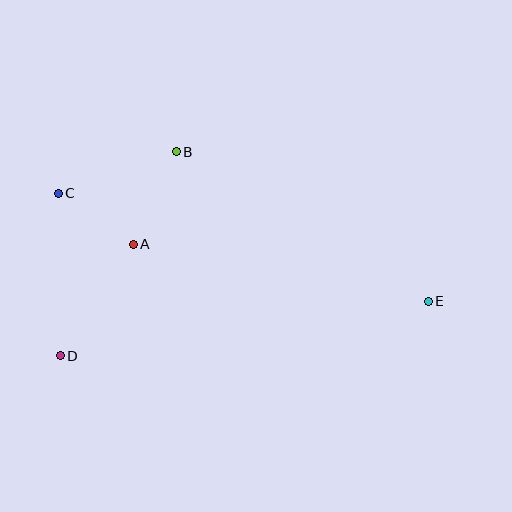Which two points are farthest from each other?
Points C and E are farthest from each other.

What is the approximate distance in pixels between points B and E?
The distance between B and E is approximately 293 pixels.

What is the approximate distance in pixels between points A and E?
The distance between A and E is approximately 300 pixels.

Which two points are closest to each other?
Points A and C are closest to each other.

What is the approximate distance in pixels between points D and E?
The distance between D and E is approximately 372 pixels.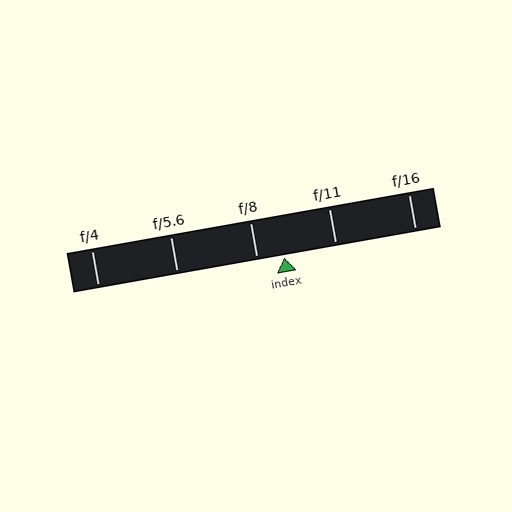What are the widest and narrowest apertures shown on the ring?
The widest aperture shown is f/4 and the narrowest is f/16.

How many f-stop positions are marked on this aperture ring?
There are 5 f-stop positions marked.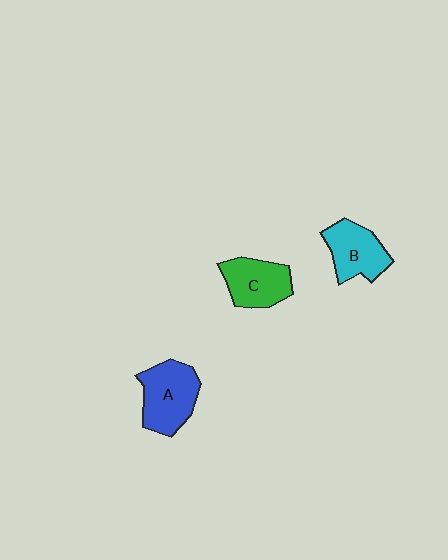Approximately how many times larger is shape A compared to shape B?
Approximately 1.2 times.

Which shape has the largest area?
Shape A (blue).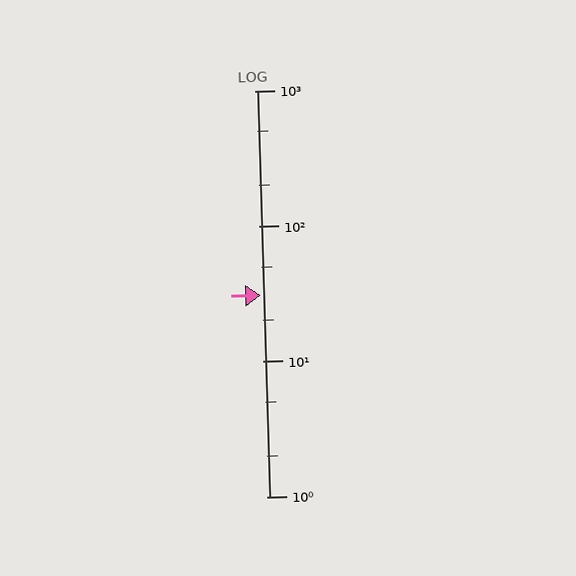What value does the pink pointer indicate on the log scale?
The pointer indicates approximately 31.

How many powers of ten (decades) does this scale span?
The scale spans 3 decades, from 1 to 1000.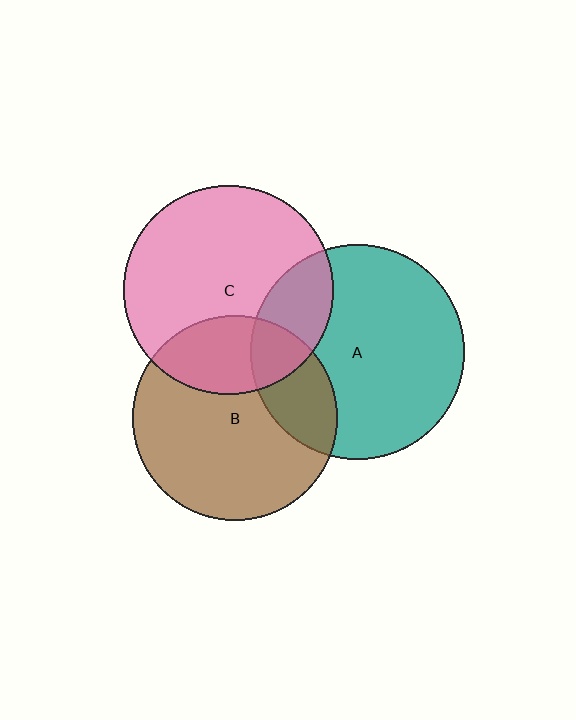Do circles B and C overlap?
Yes.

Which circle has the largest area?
Circle A (teal).